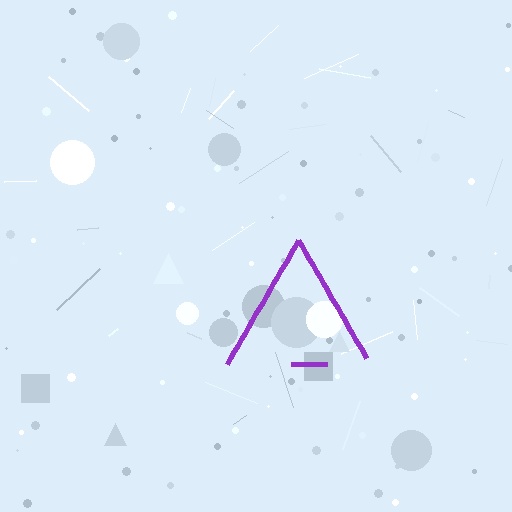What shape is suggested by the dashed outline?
The dashed outline suggests a triangle.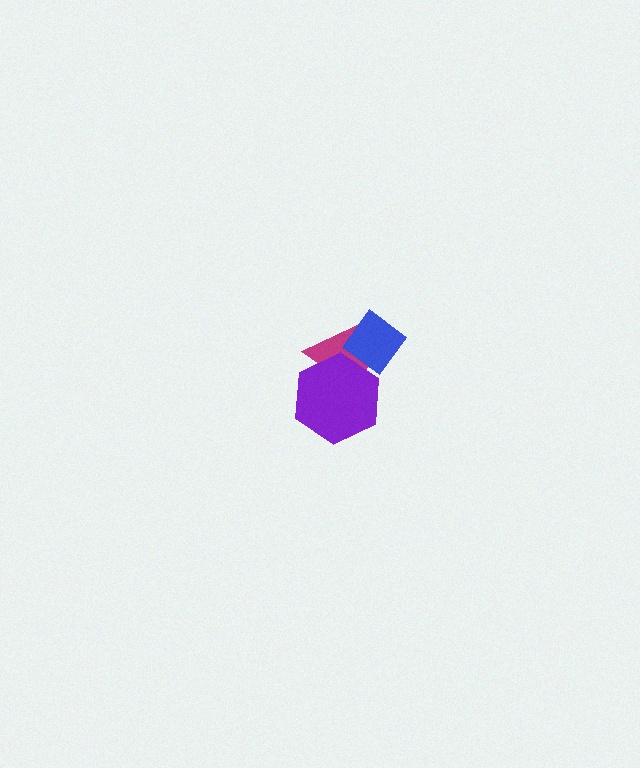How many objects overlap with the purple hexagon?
2 objects overlap with the purple hexagon.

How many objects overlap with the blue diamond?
2 objects overlap with the blue diamond.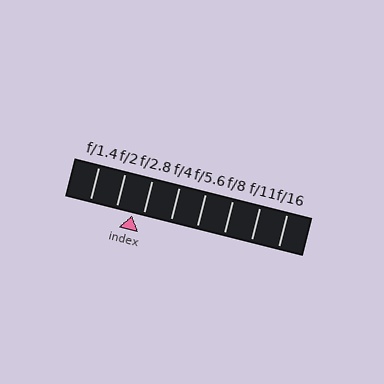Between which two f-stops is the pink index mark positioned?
The index mark is between f/2 and f/2.8.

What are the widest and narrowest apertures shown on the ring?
The widest aperture shown is f/1.4 and the narrowest is f/16.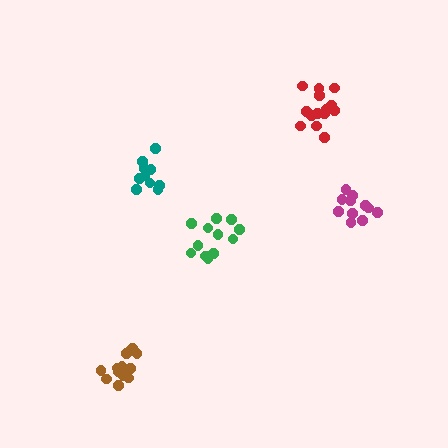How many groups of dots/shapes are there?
There are 5 groups.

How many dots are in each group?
Group 1: 10 dots, Group 2: 14 dots, Group 3: 11 dots, Group 4: 12 dots, Group 5: 15 dots (62 total).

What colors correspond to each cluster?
The clusters are colored: teal, red, magenta, green, brown.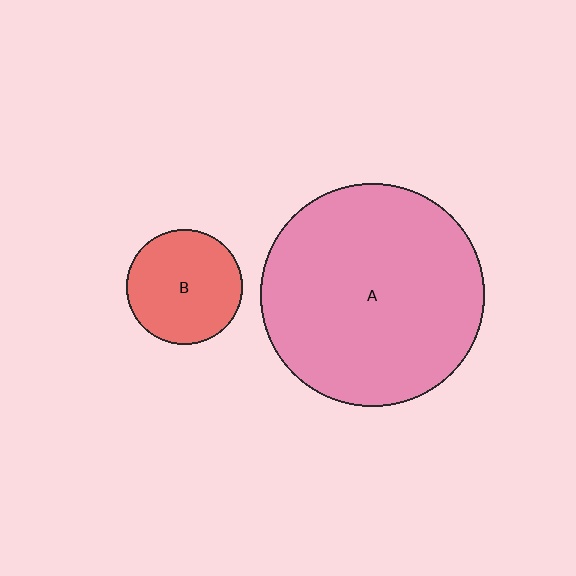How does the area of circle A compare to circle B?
Approximately 3.8 times.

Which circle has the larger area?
Circle A (pink).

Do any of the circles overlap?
No, none of the circles overlap.